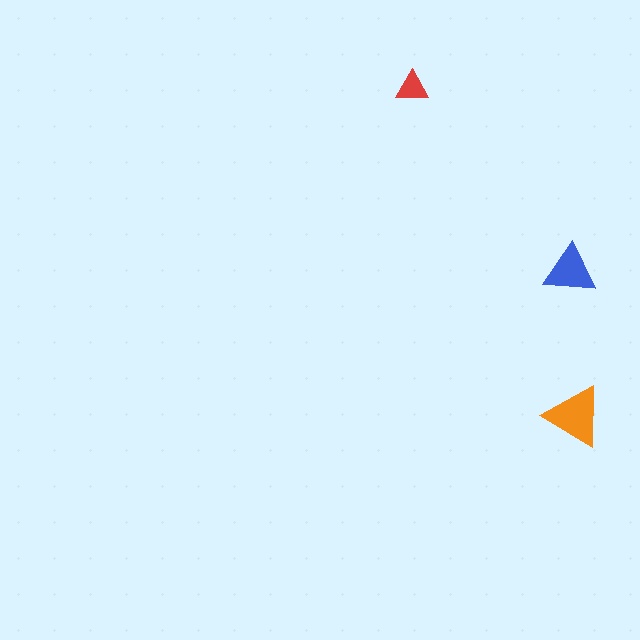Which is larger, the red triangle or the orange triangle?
The orange one.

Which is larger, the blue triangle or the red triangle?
The blue one.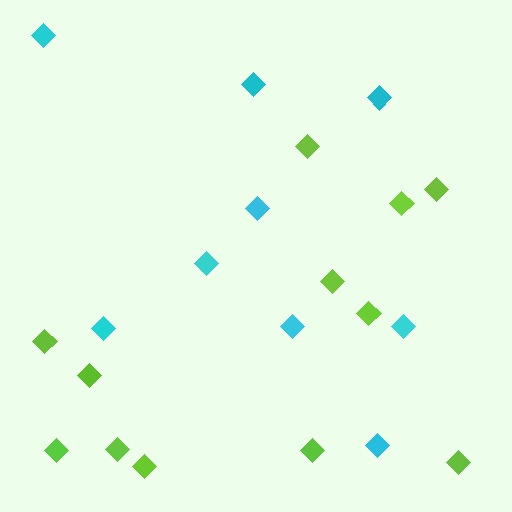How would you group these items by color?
There are 2 groups: one group of lime diamonds (12) and one group of cyan diamonds (9).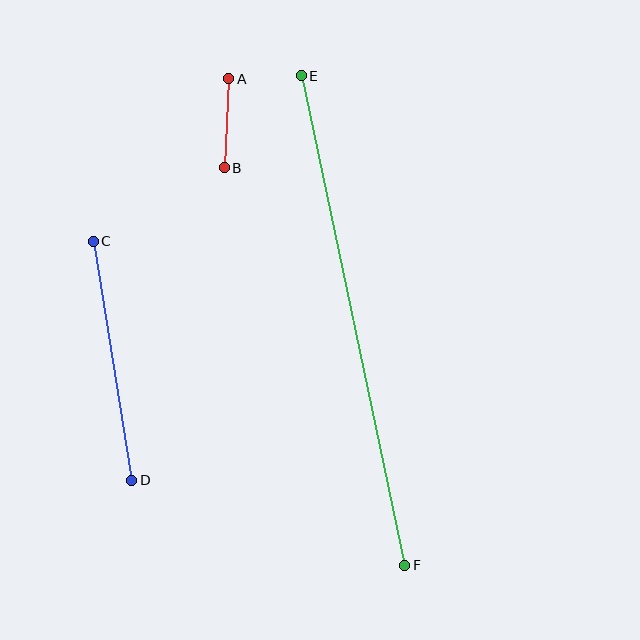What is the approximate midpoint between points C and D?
The midpoint is at approximately (112, 361) pixels.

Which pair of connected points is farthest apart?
Points E and F are farthest apart.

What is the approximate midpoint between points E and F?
The midpoint is at approximately (353, 321) pixels.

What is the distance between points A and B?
The distance is approximately 89 pixels.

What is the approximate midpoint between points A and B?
The midpoint is at approximately (227, 123) pixels.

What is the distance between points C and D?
The distance is approximately 242 pixels.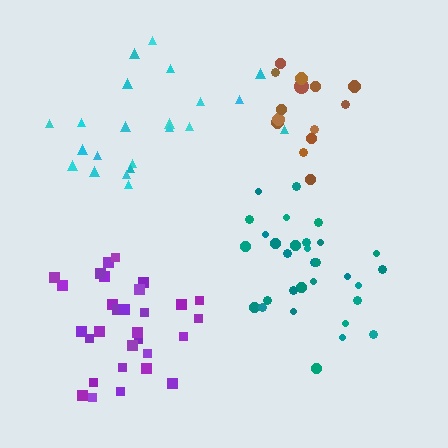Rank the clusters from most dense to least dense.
purple, brown, teal, cyan.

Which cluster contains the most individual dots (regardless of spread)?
Purple (31).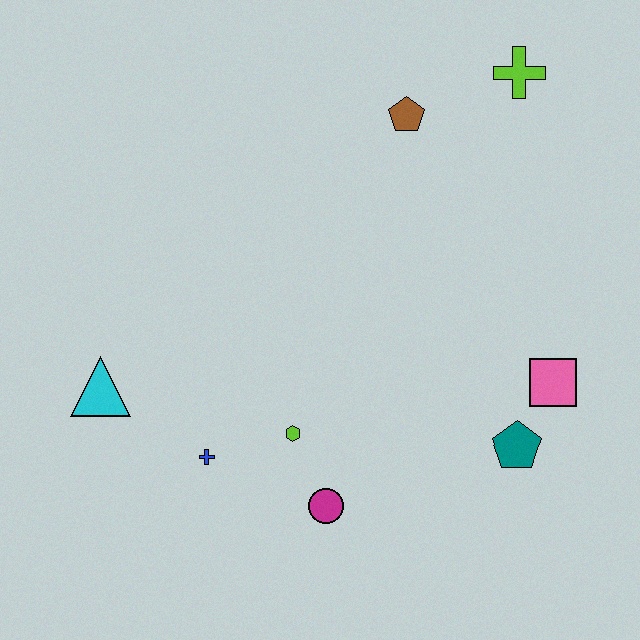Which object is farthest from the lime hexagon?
The lime cross is farthest from the lime hexagon.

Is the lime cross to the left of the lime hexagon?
No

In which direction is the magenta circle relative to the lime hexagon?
The magenta circle is below the lime hexagon.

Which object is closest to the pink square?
The teal pentagon is closest to the pink square.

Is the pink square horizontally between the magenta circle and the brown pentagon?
No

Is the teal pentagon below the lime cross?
Yes